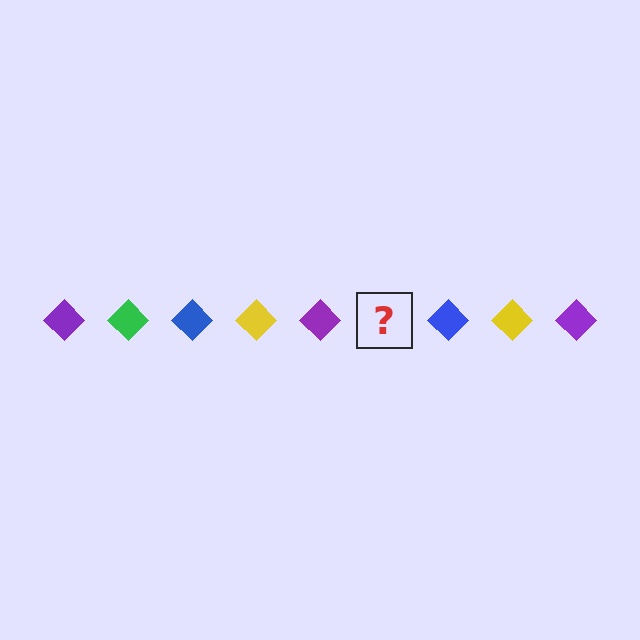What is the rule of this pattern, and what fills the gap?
The rule is that the pattern cycles through purple, green, blue, yellow diamonds. The gap should be filled with a green diamond.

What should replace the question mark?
The question mark should be replaced with a green diamond.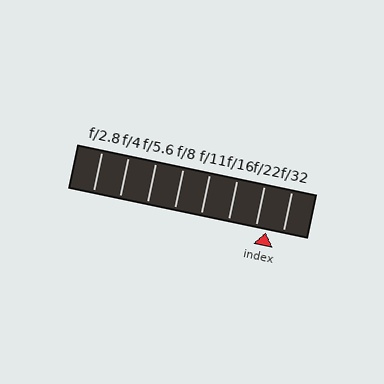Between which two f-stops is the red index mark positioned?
The index mark is between f/22 and f/32.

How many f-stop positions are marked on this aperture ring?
There are 8 f-stop positions marked.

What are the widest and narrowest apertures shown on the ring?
The widest aperture shown is f/2.8 and the narrowest is f/32.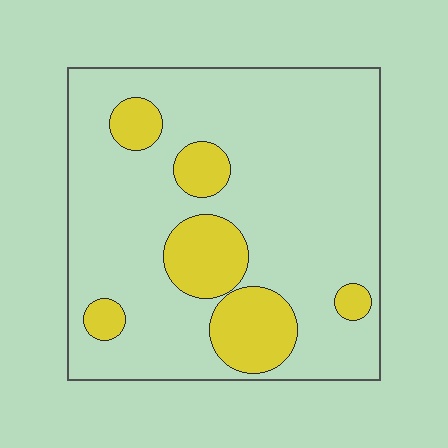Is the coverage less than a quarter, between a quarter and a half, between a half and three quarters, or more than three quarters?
Less than a quarter.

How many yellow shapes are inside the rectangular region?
6.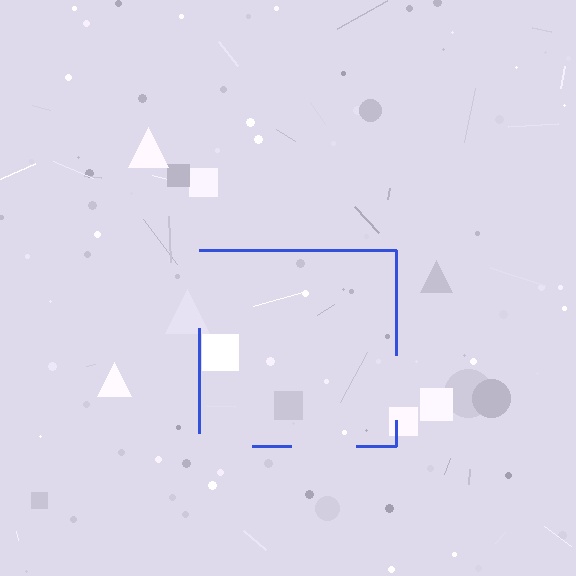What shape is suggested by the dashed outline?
The dashed outline suggests a square.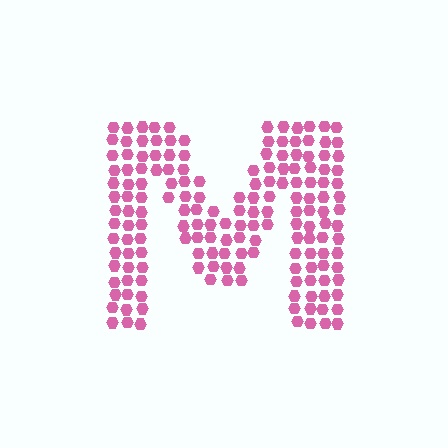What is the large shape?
The large shape is the letter M.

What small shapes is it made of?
It is made of small hexagons.